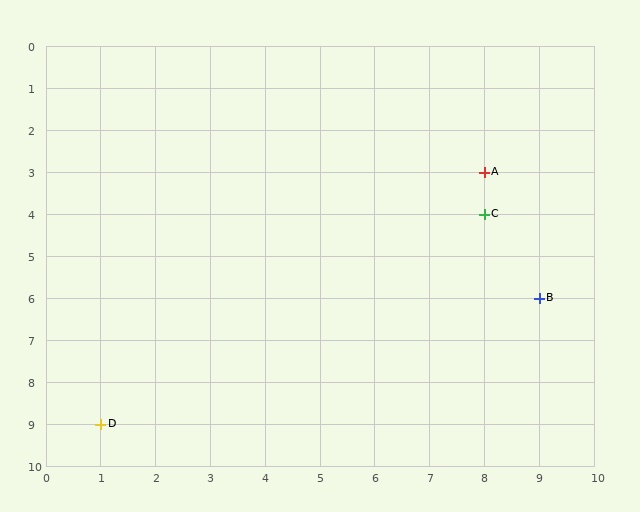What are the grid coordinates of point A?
Point A is at grid coordinates (8, 3).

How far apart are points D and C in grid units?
Points D and C are 7 columns and 5 rows apart (about 8.6 grid units diagonally).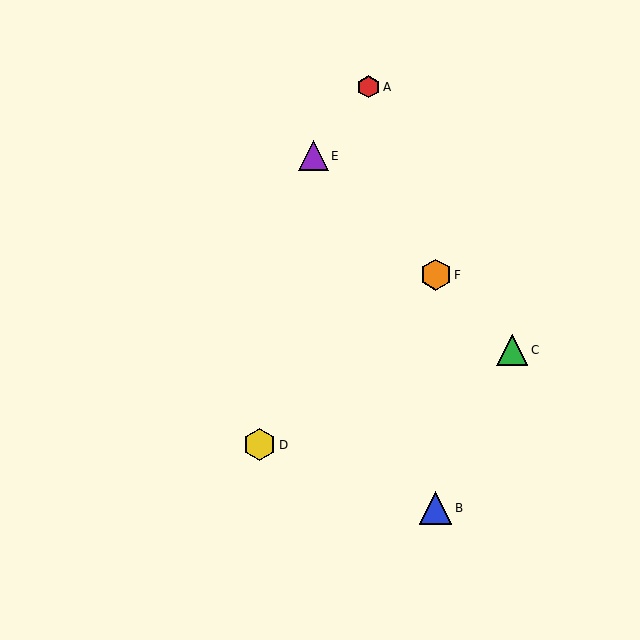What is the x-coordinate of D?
Object D is at x≈260.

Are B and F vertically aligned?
Yes, both are at x≈436.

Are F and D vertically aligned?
No, F is at x≈436 and D is at x≈260.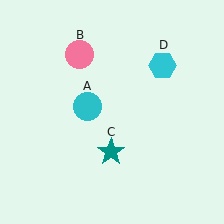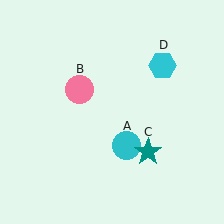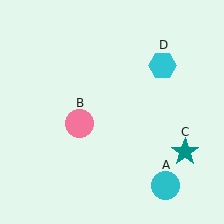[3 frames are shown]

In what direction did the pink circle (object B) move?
The pink circle (object B) moved down.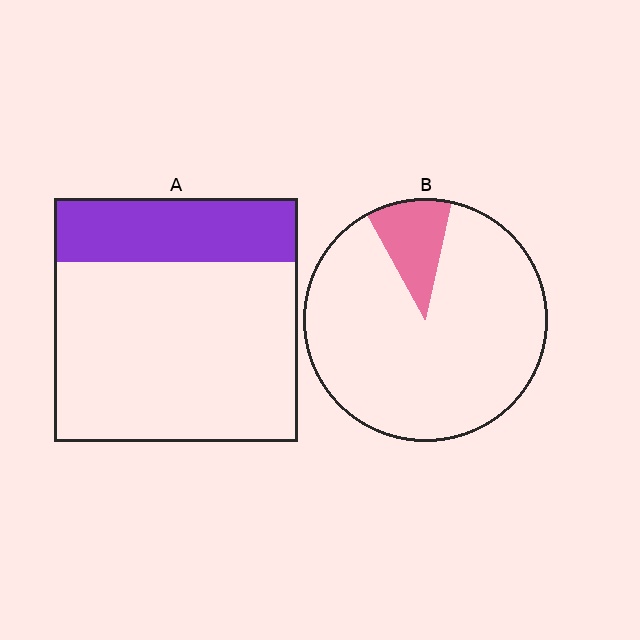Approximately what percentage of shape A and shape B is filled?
A is approximately 25% and B is approximately 10%.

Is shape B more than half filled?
No.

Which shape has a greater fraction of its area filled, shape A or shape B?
Shape A.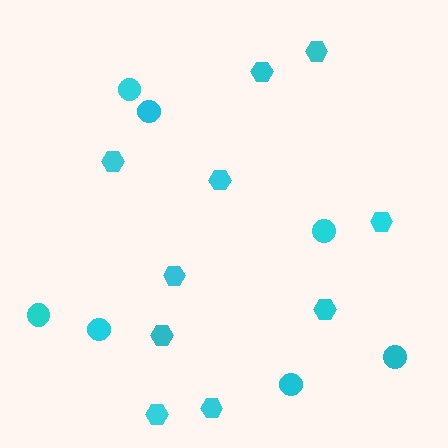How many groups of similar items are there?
There are 2 groups: one group of circles (7) and one group of hexagons (10).